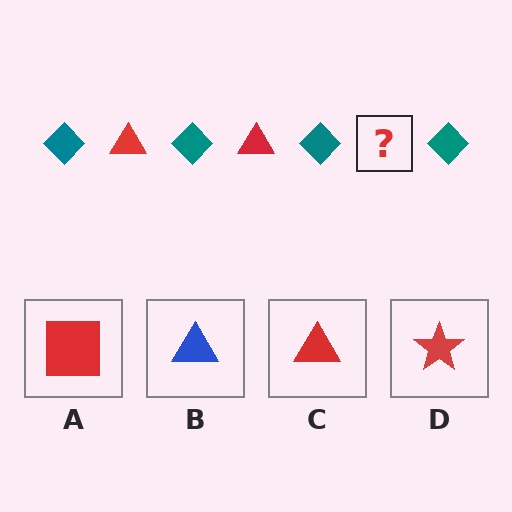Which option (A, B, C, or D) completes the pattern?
C.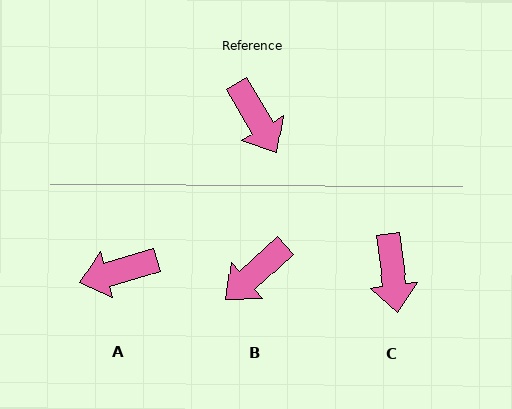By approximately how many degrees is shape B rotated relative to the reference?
Approximately 78 degrees clockwise.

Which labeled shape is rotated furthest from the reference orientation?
A, about 104 degrees away.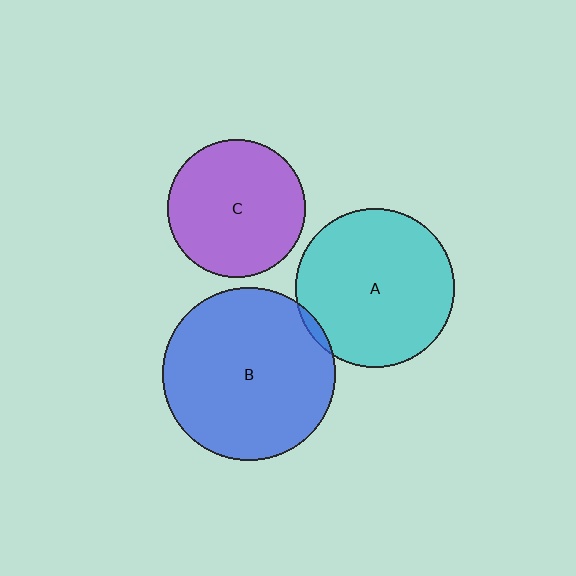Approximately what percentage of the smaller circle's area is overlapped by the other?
Approximately 5%.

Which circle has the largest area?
Circle B (blue).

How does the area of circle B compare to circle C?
Approximately 1.6 times.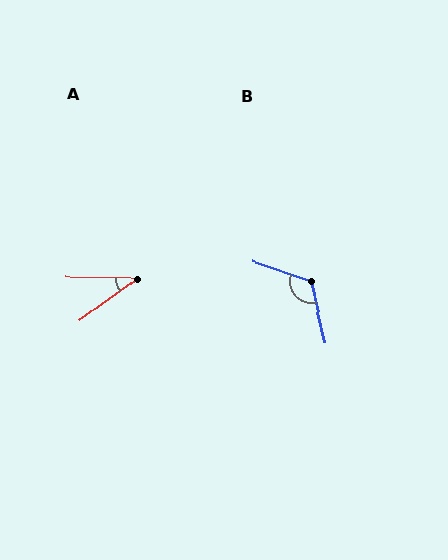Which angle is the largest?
B, at approximately 123 degrees.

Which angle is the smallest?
A, at approximately 37 degrees.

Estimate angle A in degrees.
Approximately 37 degrees.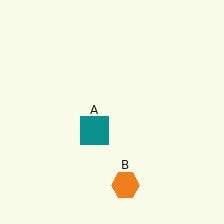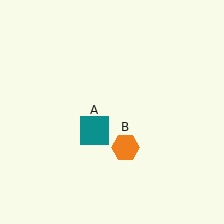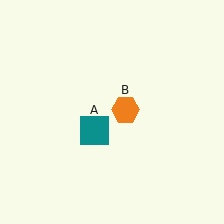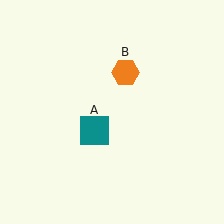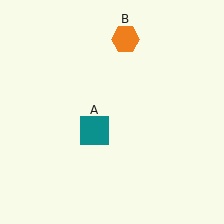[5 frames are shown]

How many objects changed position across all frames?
1 object changed position: orange hexagon (object B).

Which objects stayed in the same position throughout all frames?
Teal square (object A) remained stationary.